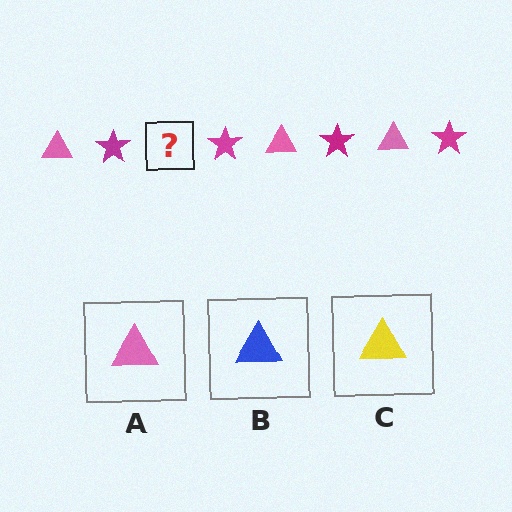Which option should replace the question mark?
Option A.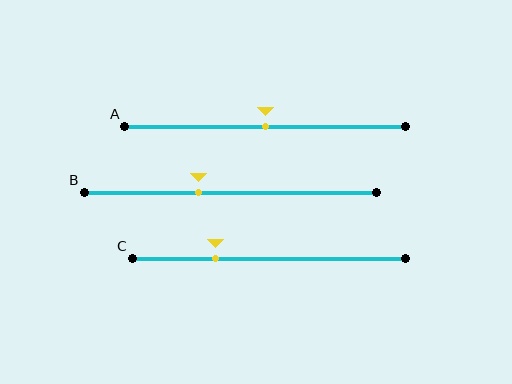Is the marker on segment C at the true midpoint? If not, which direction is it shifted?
No, the marker on segment C is shifted to the left by about 20% of the segment length.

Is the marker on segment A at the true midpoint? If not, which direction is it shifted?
Yes, the marker on segment A is at the true midpoint.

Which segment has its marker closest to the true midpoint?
Segment A has its marker closest to the true midpoint.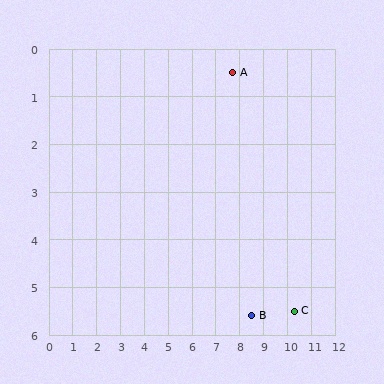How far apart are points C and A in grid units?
Points C and A are about 5.6 grid units apart.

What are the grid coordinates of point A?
Point A is at approximately (7.7, 0.5).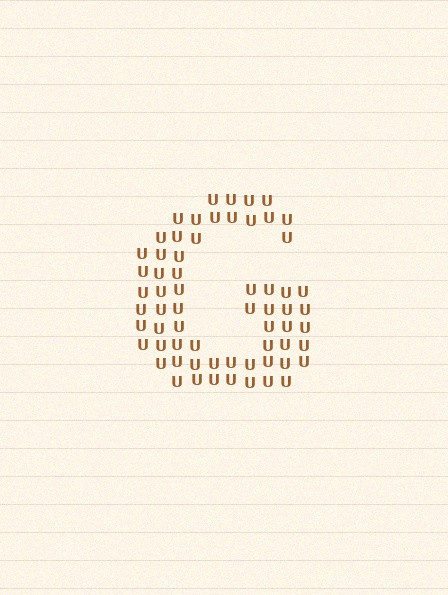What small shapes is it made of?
It is made of small letter U's.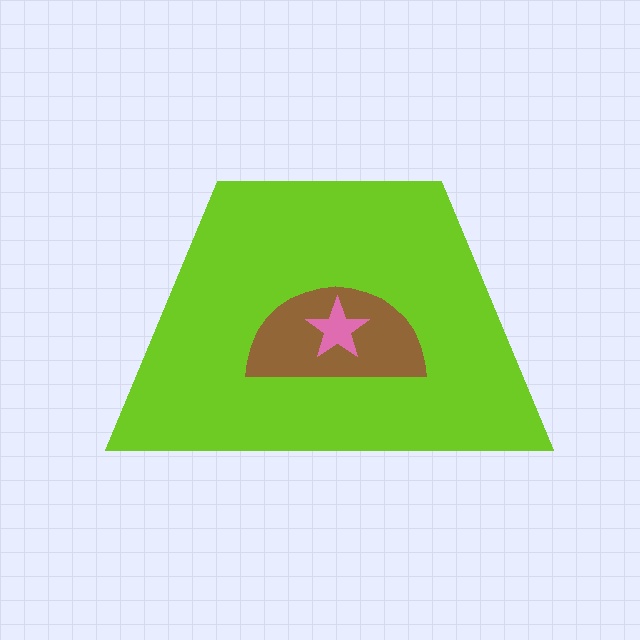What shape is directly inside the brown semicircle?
The pink star.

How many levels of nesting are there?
3.